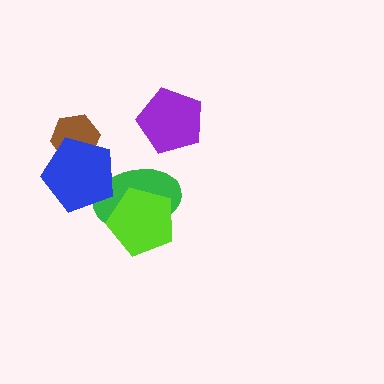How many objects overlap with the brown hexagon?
1 object overlaps with the brown hexagon.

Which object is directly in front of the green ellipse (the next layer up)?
The blue pentagon is directly in front of the green ellipse.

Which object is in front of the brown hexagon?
The blue pentagon is in front of the brown hexagon.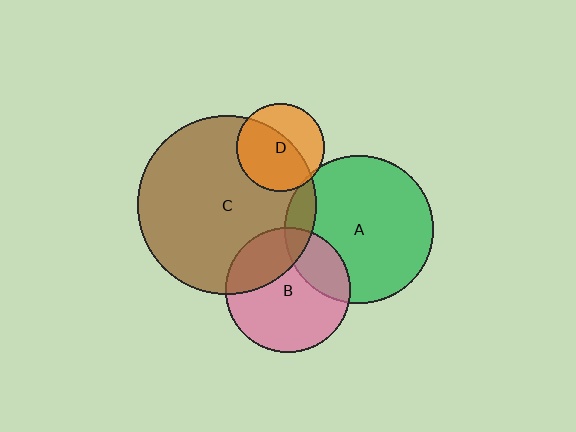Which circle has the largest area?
Circle C (brown).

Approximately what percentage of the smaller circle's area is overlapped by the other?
Approximately 10%.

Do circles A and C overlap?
Yes.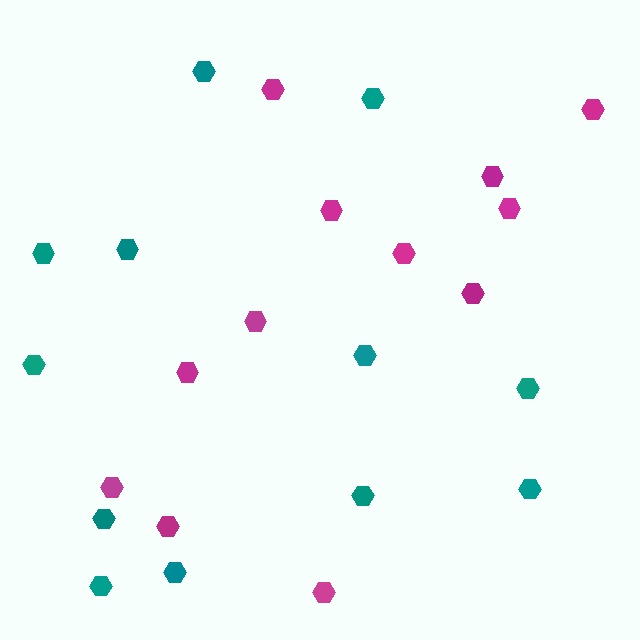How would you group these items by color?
There are 2 groups: one group of teal hexagons (12) and one group of magenta hexagons (12).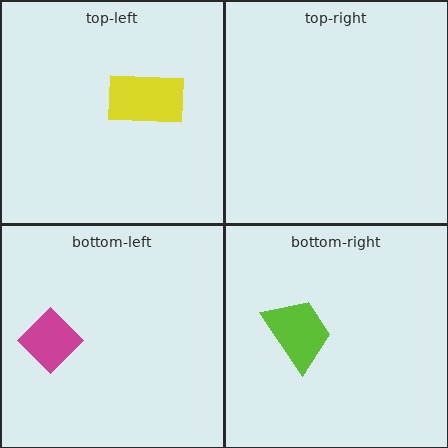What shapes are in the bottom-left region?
The magenta diamond.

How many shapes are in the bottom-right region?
1.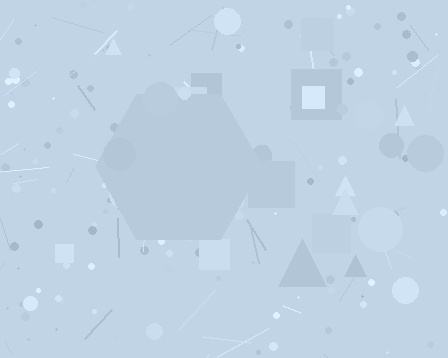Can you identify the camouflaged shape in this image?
The camouflaged shape is a hexagon.